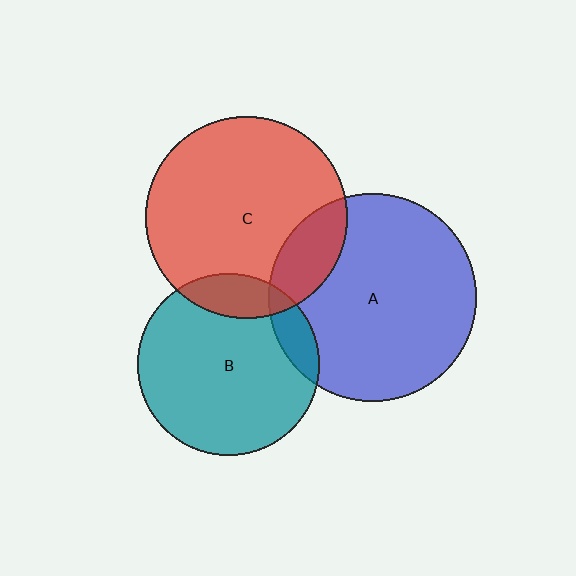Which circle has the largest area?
Circle A (blue).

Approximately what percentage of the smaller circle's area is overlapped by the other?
Approximately 15%.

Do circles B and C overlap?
Yes.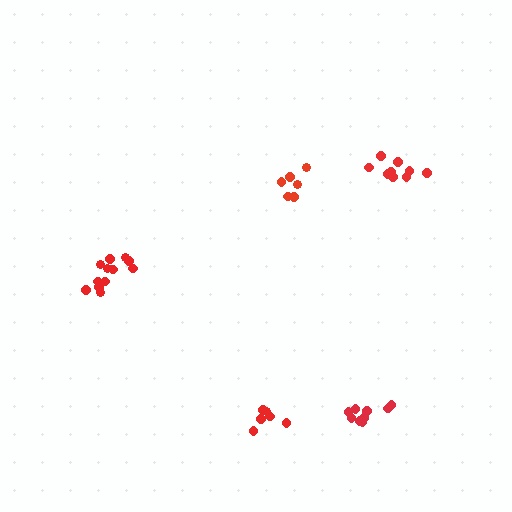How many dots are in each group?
Group 1: 6 dots, Group 2: 9 dots, Group 3: 12 dots, Group 4: 9 dots, Group 5: 6 dots (42 total).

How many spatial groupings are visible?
There are 5 spatial groupings.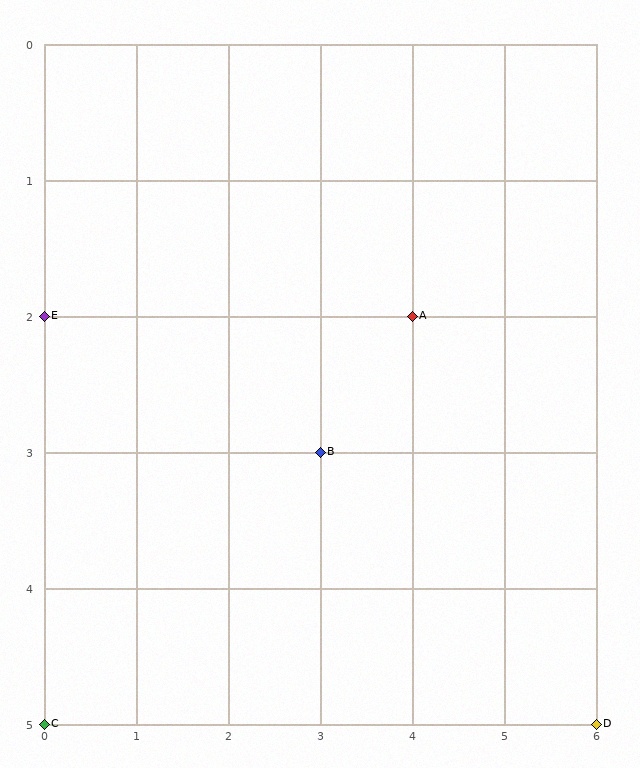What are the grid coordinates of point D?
Point D is at grid coordinates (6, 5).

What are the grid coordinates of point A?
Point A is at grid coordinates (4, 2).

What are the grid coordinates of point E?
Point E is at grid coordinates (0, 2).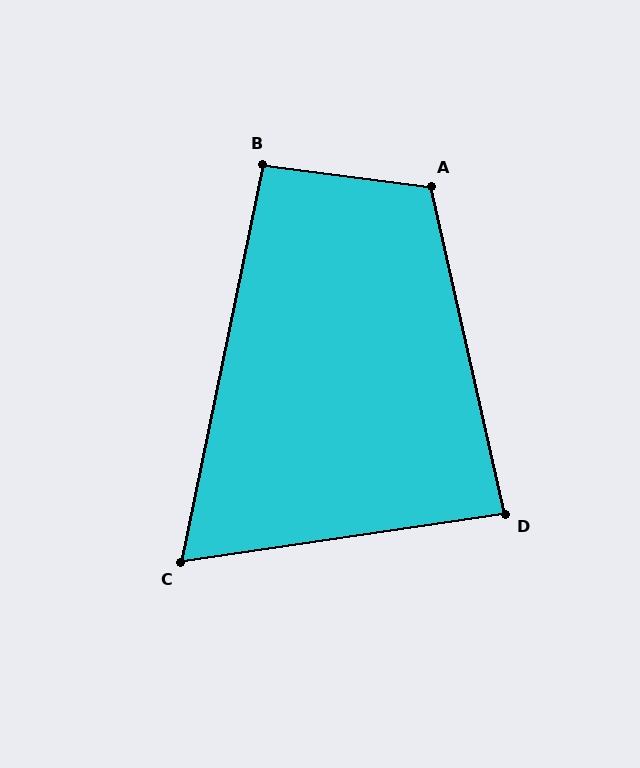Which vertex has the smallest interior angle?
C, at approximately 70 degrees.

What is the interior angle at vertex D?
Approximately 86 degrees (approximately right).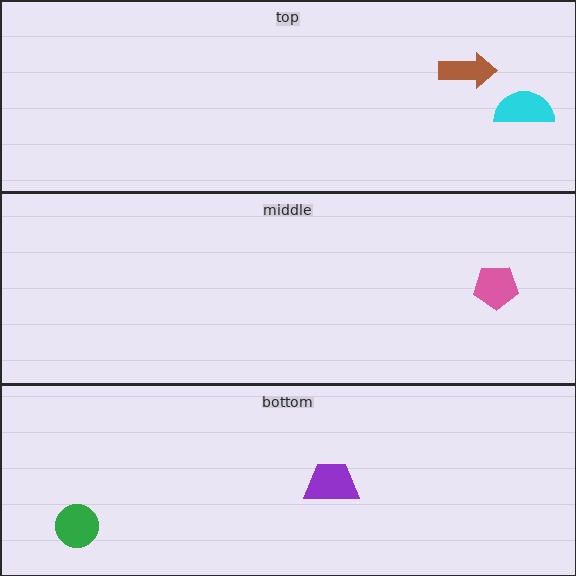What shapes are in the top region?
The brown arrow, the cyan semicircle.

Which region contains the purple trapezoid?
The bottom region.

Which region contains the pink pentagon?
The middle region.